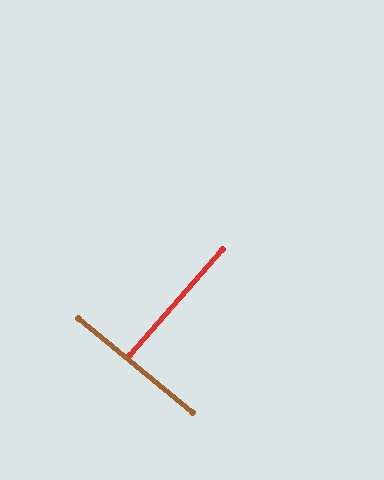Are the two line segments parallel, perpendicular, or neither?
Perpendicular — they meet at approximately 88°.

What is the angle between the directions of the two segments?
Approximately 88 degrees.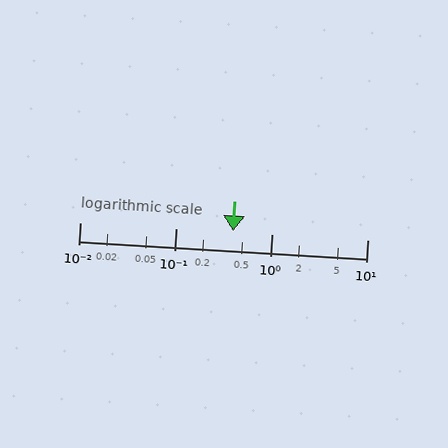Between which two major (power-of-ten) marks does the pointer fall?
The pointer is between 0.1 and 1.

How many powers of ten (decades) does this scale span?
The scale spans 3 decades, from 0.01 to 10.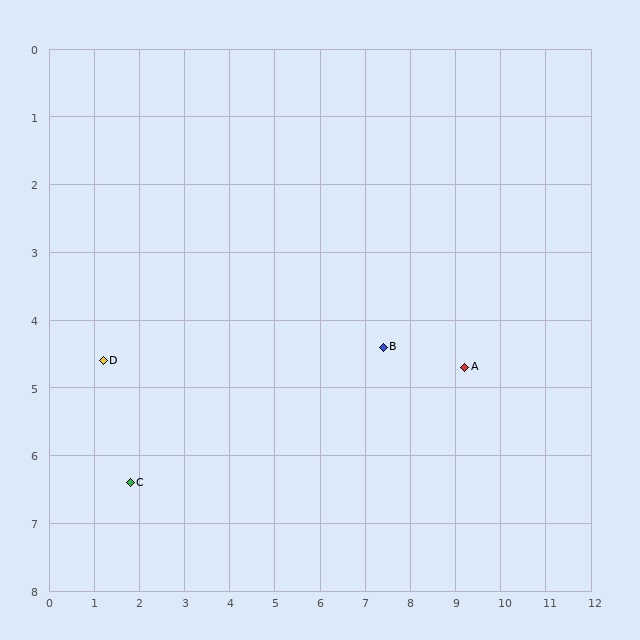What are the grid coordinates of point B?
Point B is at approximately (7.4, 4.4).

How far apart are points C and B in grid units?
Points C and B are about 5.9 grid units apart.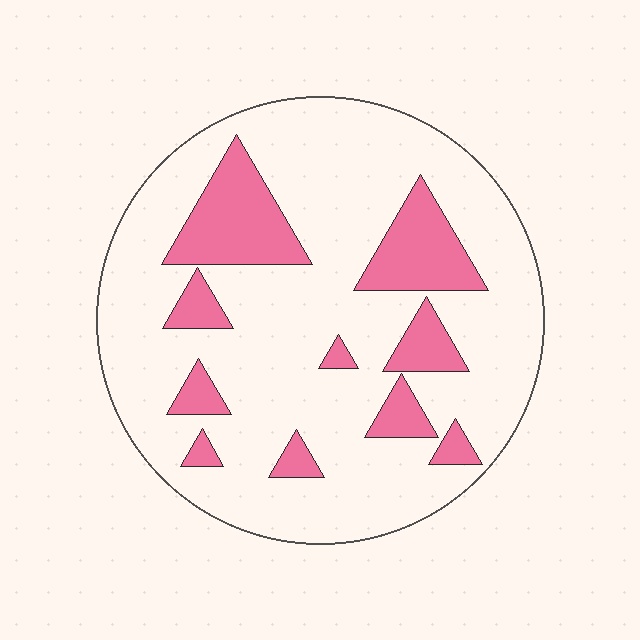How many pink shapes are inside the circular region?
10.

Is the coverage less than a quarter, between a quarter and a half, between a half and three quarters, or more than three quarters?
Less than a quarter.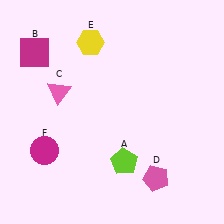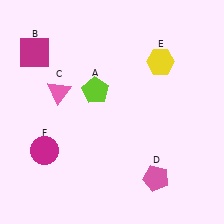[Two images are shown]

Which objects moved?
The objects that moved are: the lime pentagon (A), the yellow hexagon (E).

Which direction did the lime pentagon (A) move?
The lime pentagon (A) moved up.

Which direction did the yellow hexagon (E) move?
The yellow hexagon (E) moved right.